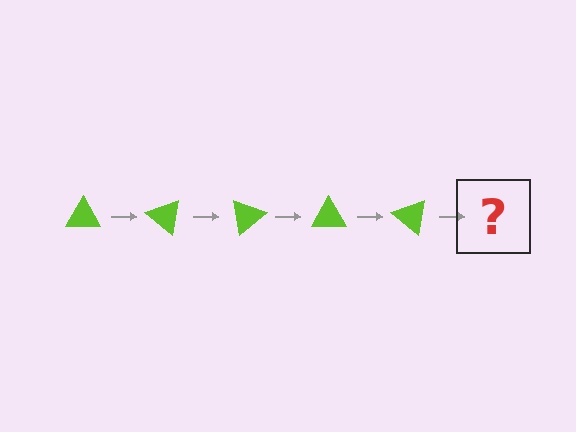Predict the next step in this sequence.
The next step is a lime triangle rotated 200 degrees.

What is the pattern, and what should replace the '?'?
The pattern is that the triangle rotates 40 degrees each step. The '?' should be a lime triangle rotated 200 degrees.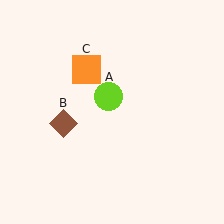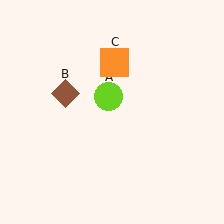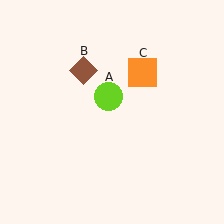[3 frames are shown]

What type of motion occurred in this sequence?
The brown diamond (object B), orange square (object C) rotated clockwise around the center of the scene.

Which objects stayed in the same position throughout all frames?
Lime circle (object A) remained stationary.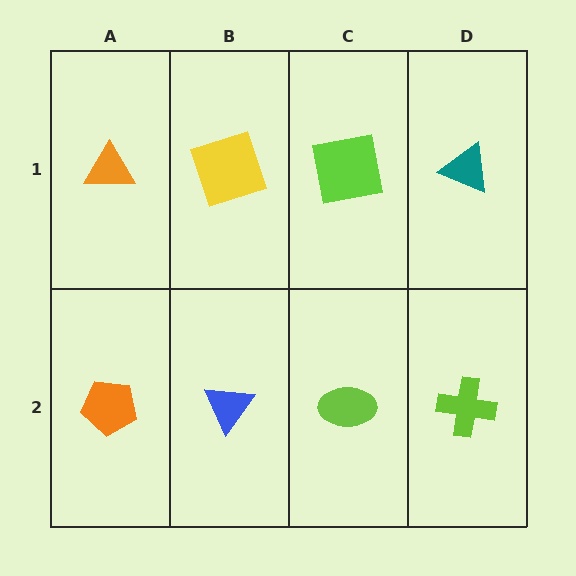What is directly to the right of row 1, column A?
A yellow square.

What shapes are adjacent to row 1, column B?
A blue triangle (row 2, column B), an orange triangle (row 1, column A), a lime square (row 1, column C).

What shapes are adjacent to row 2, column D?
A teal triangle (row 1, column D), a lime ellipse (row 2, column C).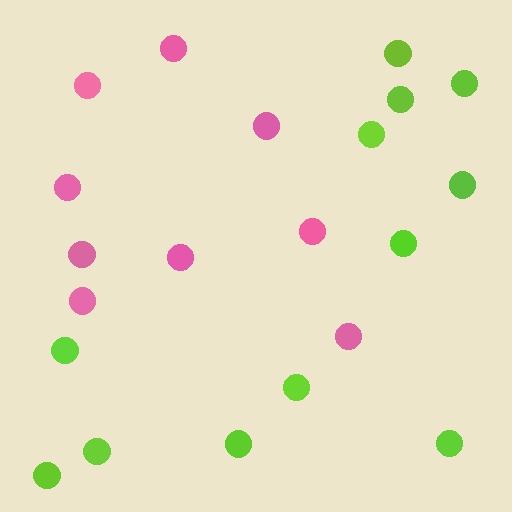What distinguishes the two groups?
There are 2 groups: one group of pink circles (9) and one group of lime circles (12).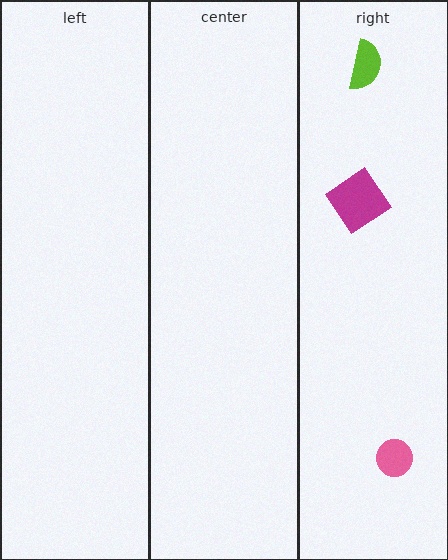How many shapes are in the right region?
3.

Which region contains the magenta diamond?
The right region.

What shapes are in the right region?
The lime semicircle, the magenta diamond, the pink circle.